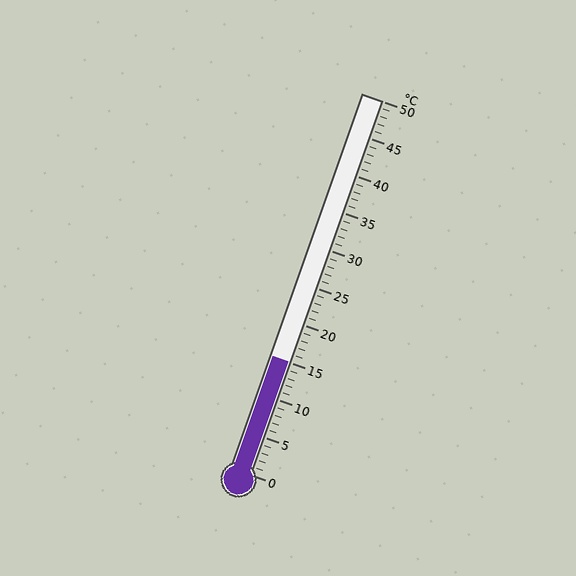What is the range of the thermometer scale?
The thermometer scale ranges from 0°C to 50°C.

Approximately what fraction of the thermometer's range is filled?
The thermometer is filled to approximately 30% of its range.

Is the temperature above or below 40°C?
The temperature is below 40°C.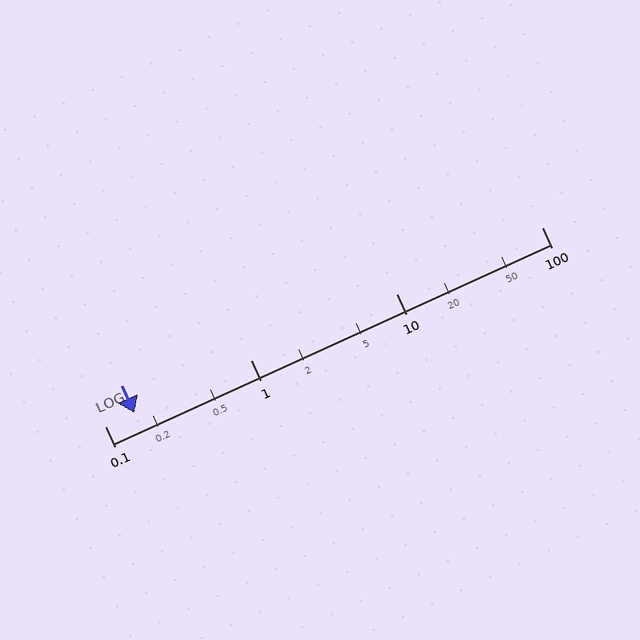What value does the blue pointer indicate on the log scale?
The pointer indicates approximately 0.16.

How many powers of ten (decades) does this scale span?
The scale spans 3 decades, from 0.1 to 100.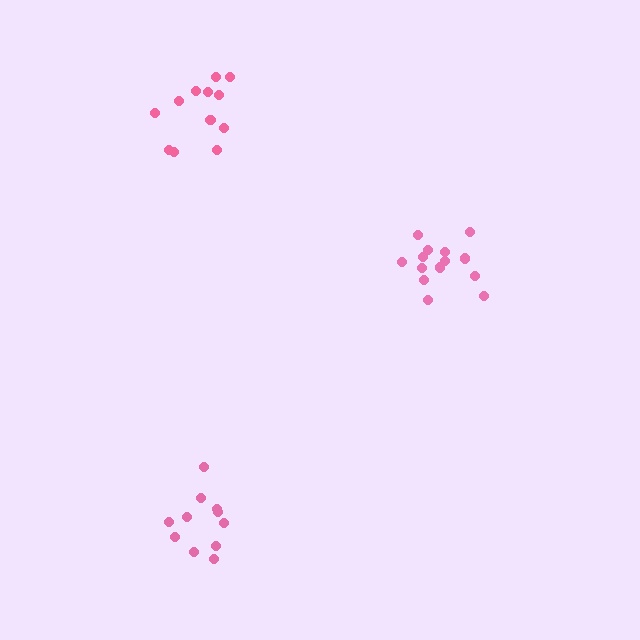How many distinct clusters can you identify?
There are 3 distinct clusters.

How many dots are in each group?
Group 1: 14 dots, Group 2: 12 dots, Group 3: 12 dots (38 total).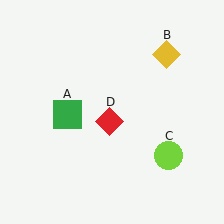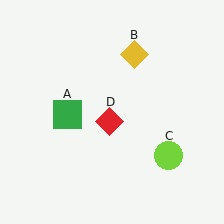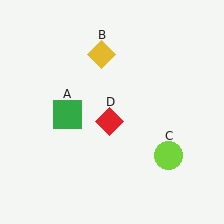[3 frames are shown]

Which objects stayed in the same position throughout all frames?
Green square (object A) and lime circle (object C) and red diamond (object D) remained stationary.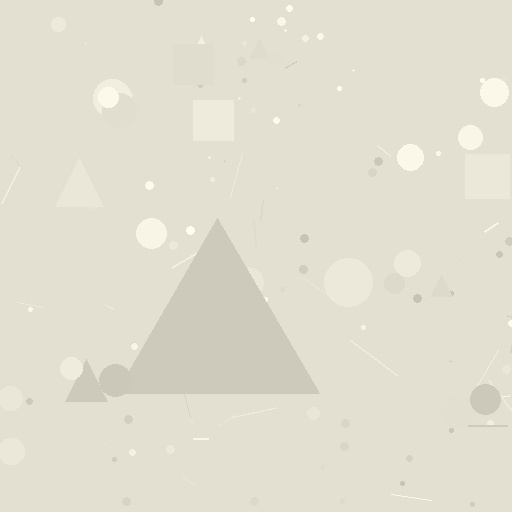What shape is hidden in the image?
A triangle is hidden in the image.